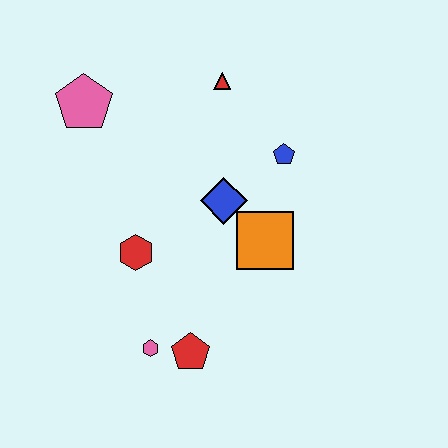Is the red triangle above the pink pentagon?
Yes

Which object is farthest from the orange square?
The pink pentagon is farthest from the orange square.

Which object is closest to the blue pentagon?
The blue diamond is closest to the blue pentagon.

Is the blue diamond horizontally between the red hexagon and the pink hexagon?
No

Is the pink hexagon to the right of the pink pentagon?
Yes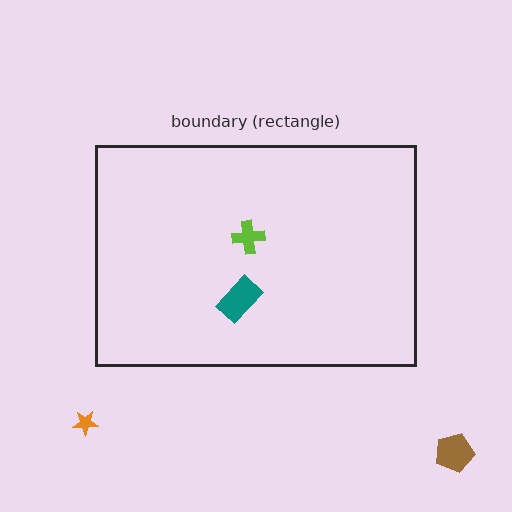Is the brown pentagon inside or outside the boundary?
Outside.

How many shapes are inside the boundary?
2 inside, 2 outside.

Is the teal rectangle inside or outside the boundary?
Inside.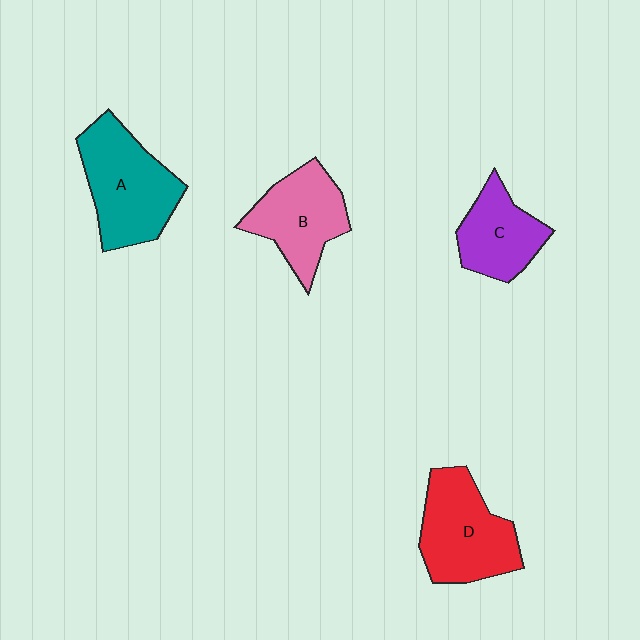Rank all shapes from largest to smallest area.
From largest to smallest: A (teal), D (red), B (pink), C (purple).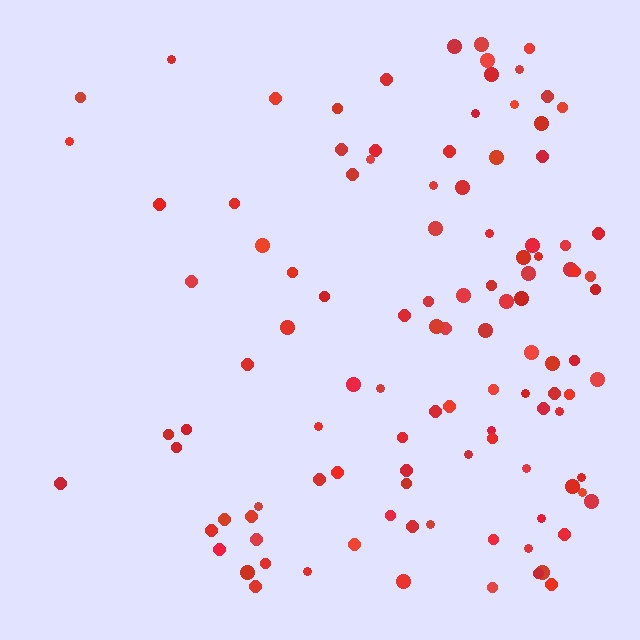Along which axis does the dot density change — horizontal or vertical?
Horizontal.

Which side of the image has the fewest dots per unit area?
The left.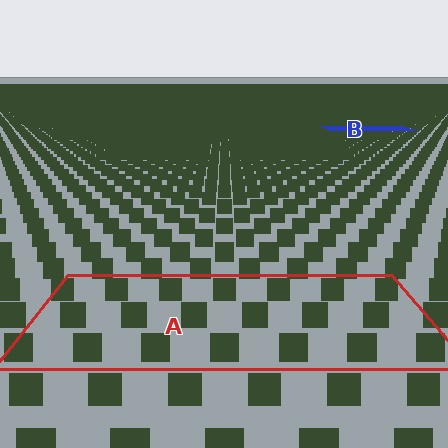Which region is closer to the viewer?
Region A is closer. The texture elements there are larger and more spread out.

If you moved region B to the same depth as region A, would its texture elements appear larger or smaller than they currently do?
They would appear larger. At a closer depth, the same texture elements are projected at a bigger on-screen size.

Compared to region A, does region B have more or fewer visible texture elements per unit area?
Region B has more texture elements per unit area — they are packed more densely because it is farther away.